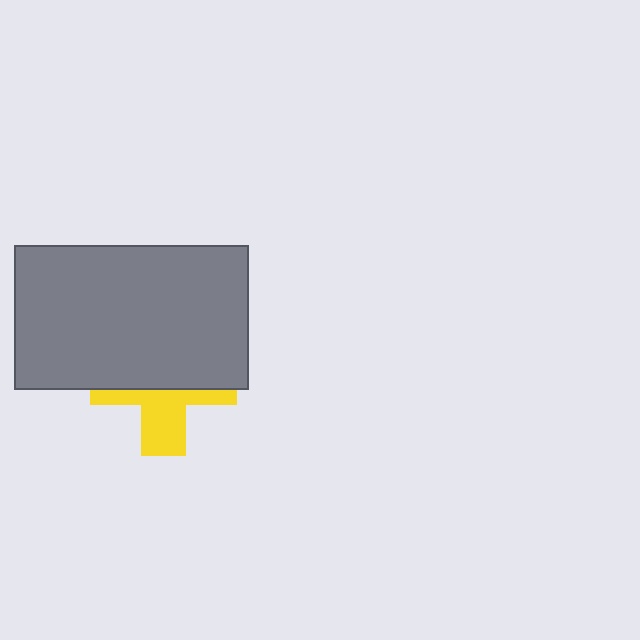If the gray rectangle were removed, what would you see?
You would see the complete yellow cross.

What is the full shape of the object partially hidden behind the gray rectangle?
The partially hidden object is a yellow cross.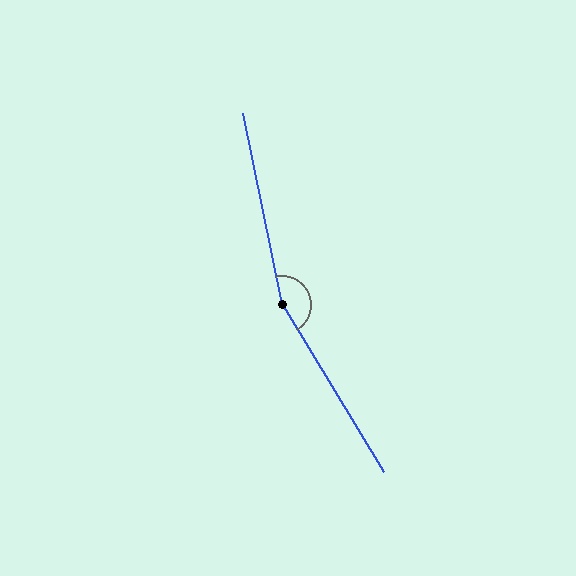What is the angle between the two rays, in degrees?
Approximately 160 degrees.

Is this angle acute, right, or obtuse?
It is obtuse.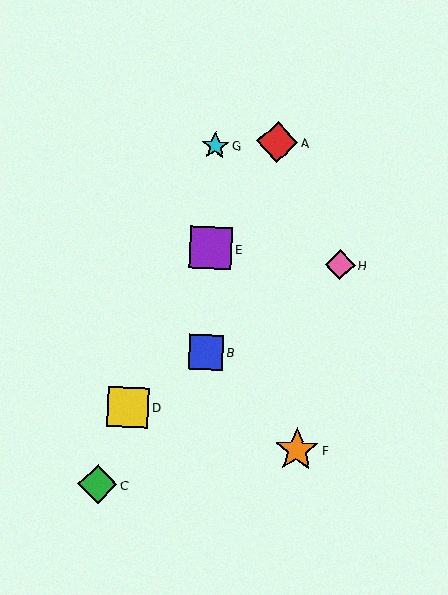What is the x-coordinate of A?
Object A is at x≈278.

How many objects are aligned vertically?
3 objects (B, E, G) are aligned vertically.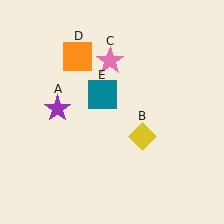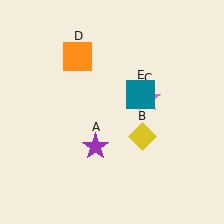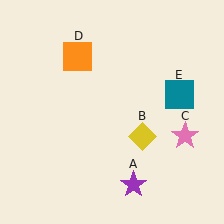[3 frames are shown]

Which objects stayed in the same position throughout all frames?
Yellow diamond (object B) and orange square (object D) remained stationary.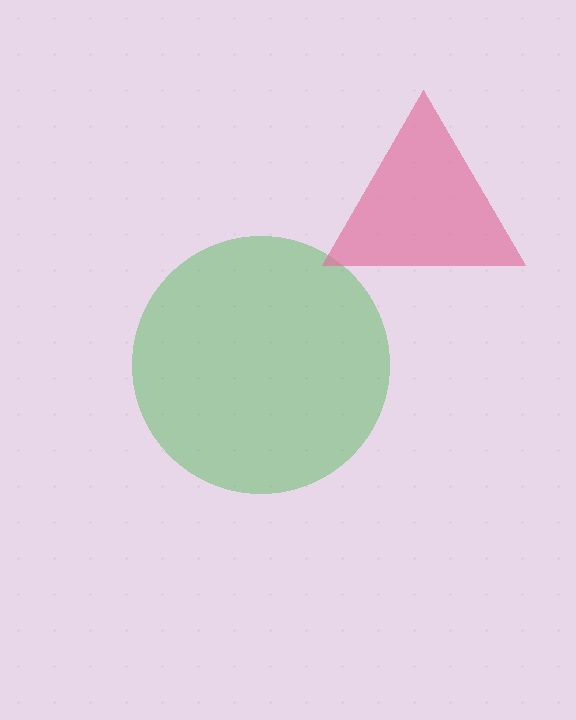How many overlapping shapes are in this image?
There are 2 overlapping shapes in the image.